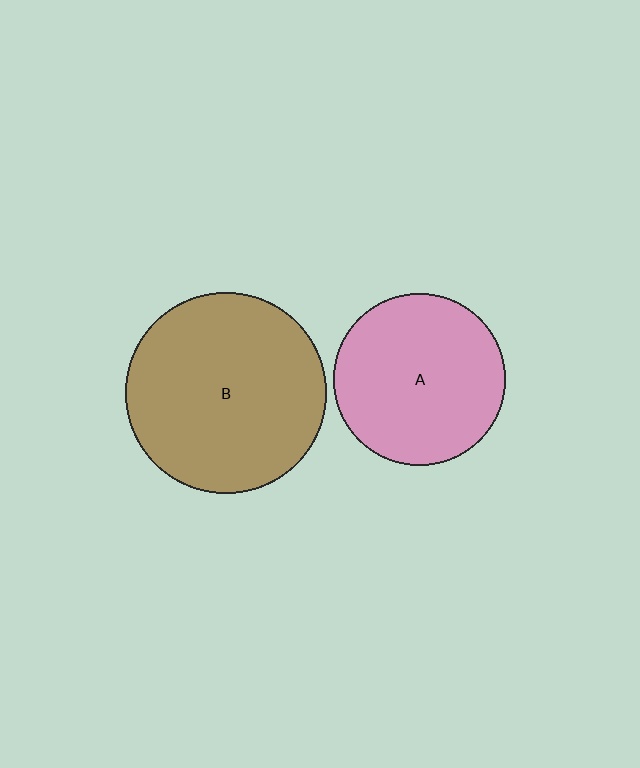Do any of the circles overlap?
No, none of the circles overlap.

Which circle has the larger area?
Circle B (brown).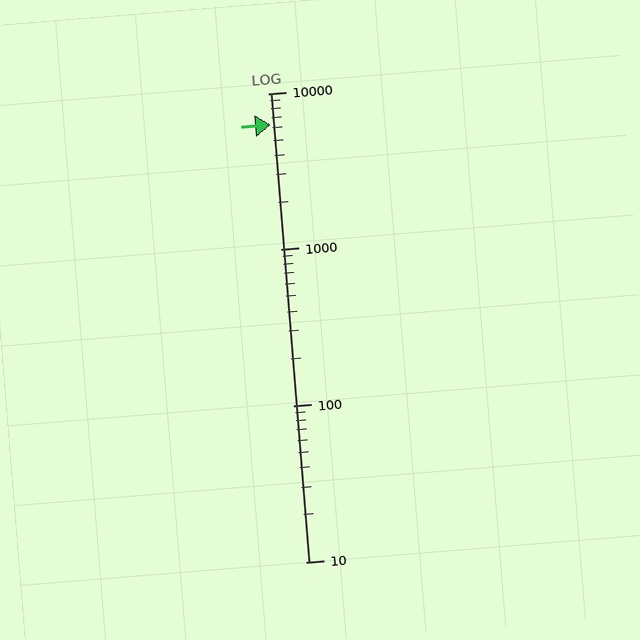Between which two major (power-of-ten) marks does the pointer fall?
The pointer is between 1000 and 10000.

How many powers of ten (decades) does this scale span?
The scale spans 3 decades, from 10 to 10000.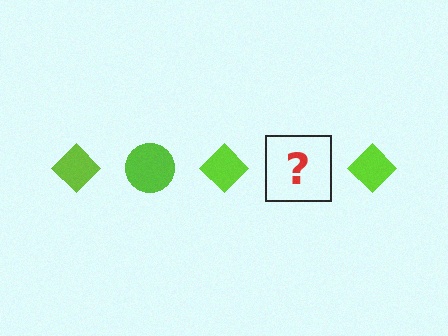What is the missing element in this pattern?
The missing element is a lime circle.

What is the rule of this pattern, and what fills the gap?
The rule is that the pattern cycles through diamond, circle shapes in lime. The gap should be filled with a lime circle.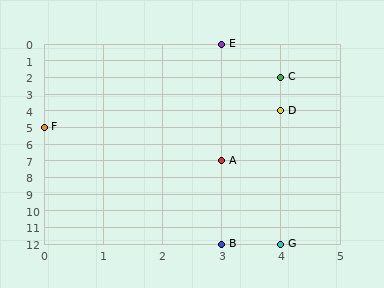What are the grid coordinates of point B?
Point B is at grid coordinates (3, 12).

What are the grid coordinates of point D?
Point D is at grid coordinates (4, 4).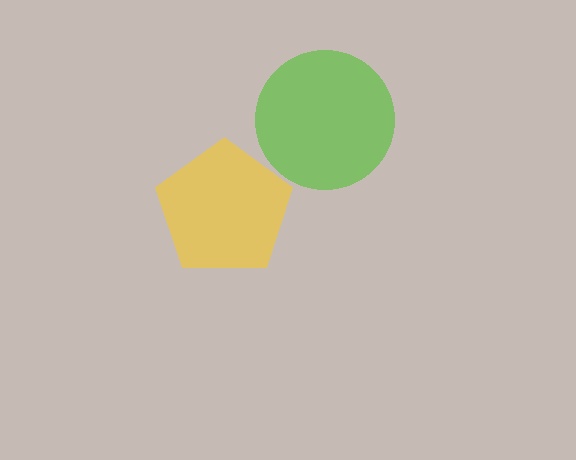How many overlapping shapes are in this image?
There are 2 overlapping shapes in the image.